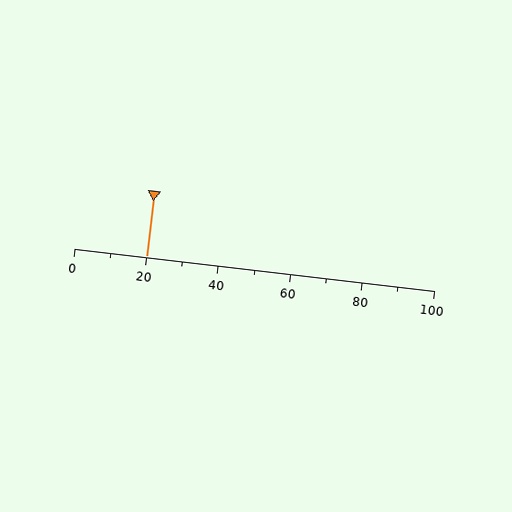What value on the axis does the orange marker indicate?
The marker indicates approximately 20.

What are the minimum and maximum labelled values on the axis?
The axis runs from 0 to 100.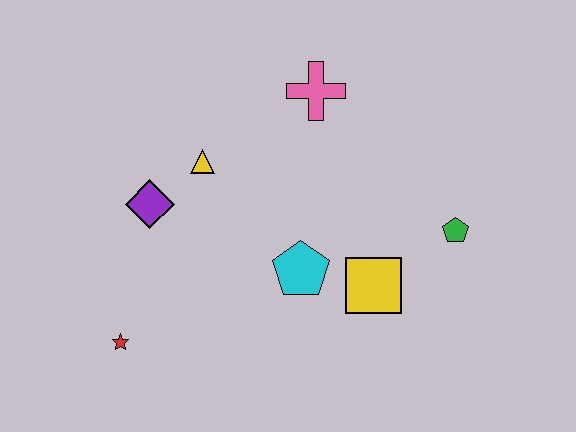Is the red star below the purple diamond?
Yes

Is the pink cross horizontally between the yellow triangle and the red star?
No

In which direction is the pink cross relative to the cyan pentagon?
The pink cross is above the cyan pentagon.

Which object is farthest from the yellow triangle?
The green pentagon is farthest from the yellow triangle.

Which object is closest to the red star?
The purple diamond is closest to the red star.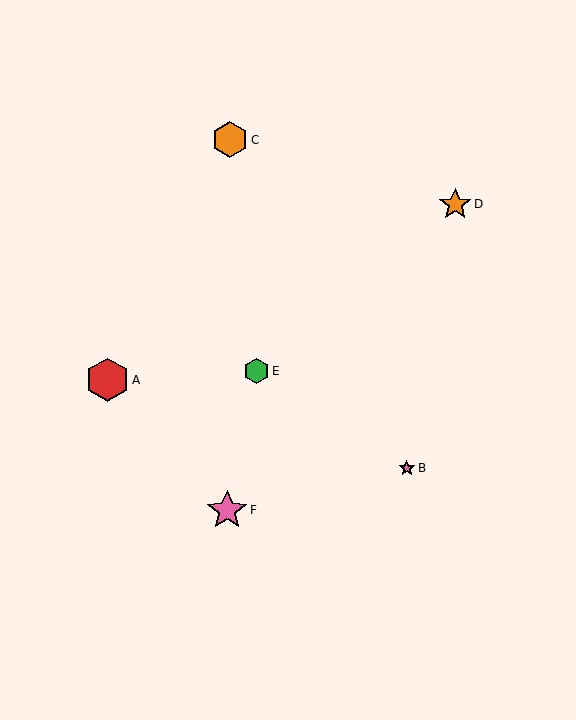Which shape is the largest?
The red hexagon (labeled A) is the largest.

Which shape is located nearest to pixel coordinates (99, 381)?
The red hexagon (labeled A) at (107, 380) is nearest to that location.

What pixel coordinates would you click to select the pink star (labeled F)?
Click at (227, 510) to select the pink star F.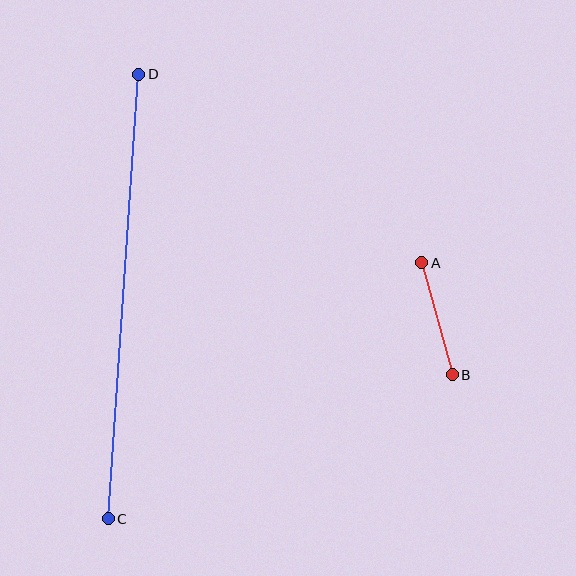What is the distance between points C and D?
The distance is approximately 445 pixels.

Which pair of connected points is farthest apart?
Points C and D are farthest apart.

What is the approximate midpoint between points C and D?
The midpoint is at approximately (124, 296) pixels.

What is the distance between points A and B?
The distance is approximately 116 pixels.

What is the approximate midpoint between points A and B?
The midpoint is at approximately (437, 319) pixels.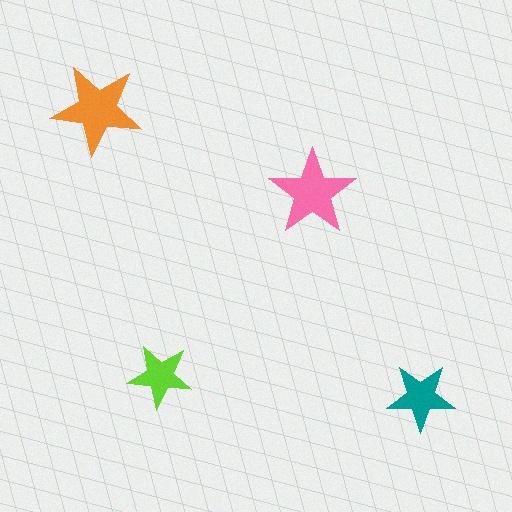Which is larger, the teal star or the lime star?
The teal one.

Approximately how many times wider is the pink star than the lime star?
About 1.5 times wider.